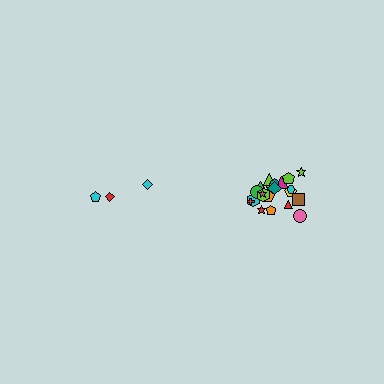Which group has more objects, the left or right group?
The right group.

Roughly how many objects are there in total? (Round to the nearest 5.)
Roughly 25 objects in total.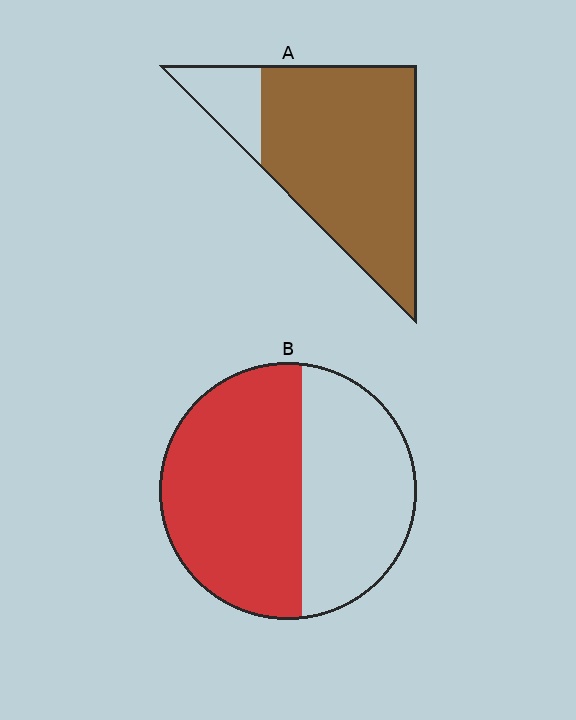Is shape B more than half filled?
Yes.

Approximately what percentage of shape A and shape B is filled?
A is approximately 85% and B is approximately 55%.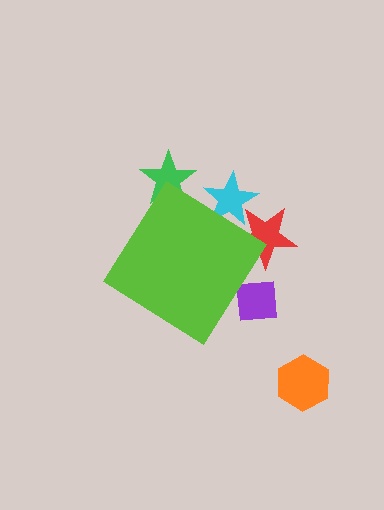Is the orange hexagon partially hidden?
No, the orange hexagon is fully visible.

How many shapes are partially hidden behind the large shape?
4 shapes are partially hidden.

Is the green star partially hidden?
Yes, the green star is partially hidden behind the lime diamond.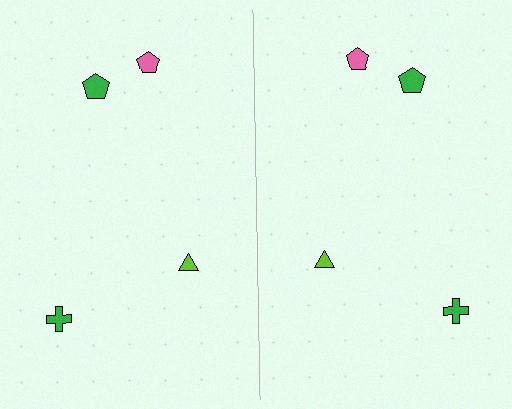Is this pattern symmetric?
Yes, this pattern has bilateral (reflection) symmetry.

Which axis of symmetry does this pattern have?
The pattern has a vertical axis of symmetry running through the center of the image.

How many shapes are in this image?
There are 8 shapes in this image.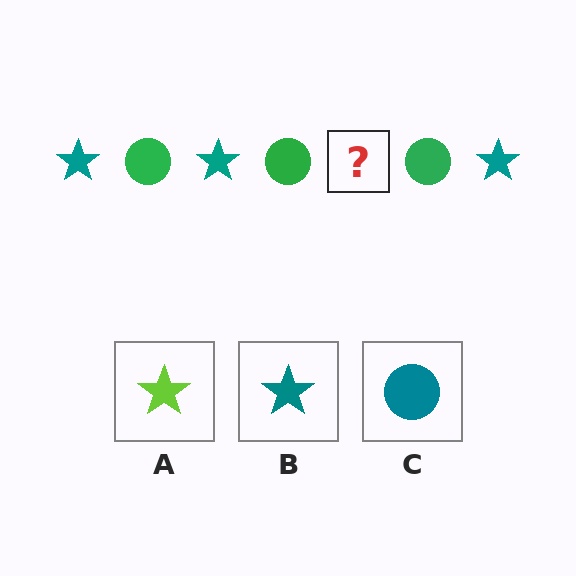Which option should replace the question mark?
Option B.